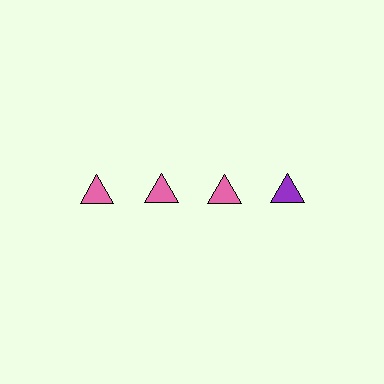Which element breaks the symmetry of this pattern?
The purple triangle in the top row, second from right column breaks the symmetry. All other shapes are pink triangles.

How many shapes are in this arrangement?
There are 4 shapes arranged in a grid pattern.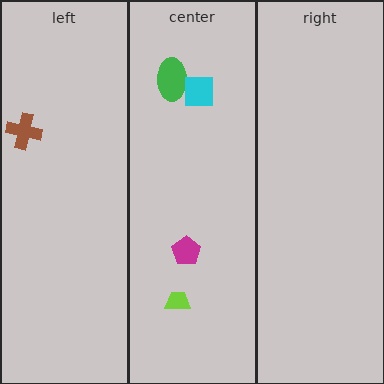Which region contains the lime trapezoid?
The center region.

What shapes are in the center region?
The lime trapezoid, the magenta pentagon, the green ellipse, the cyan square.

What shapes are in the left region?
The brown cross.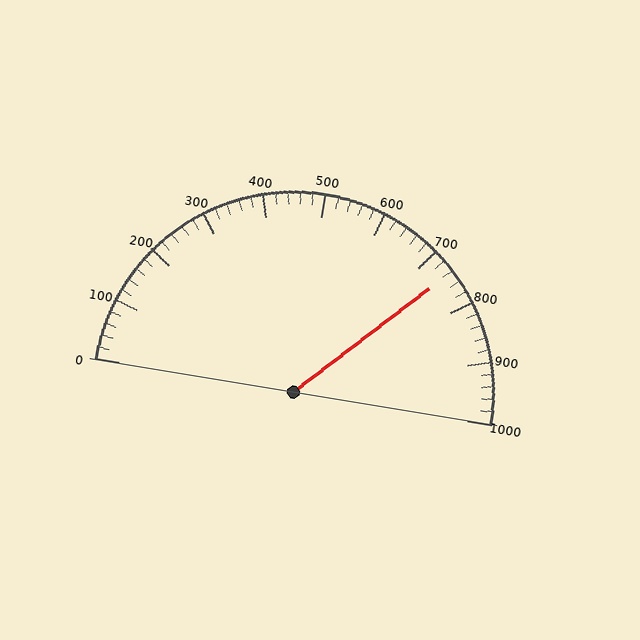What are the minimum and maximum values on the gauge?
The gauge ranges from 0 to 1000.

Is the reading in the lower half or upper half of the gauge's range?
The reading is in the upper half of the range (0 to 1000).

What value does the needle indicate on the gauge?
The needle indicates approximately 740.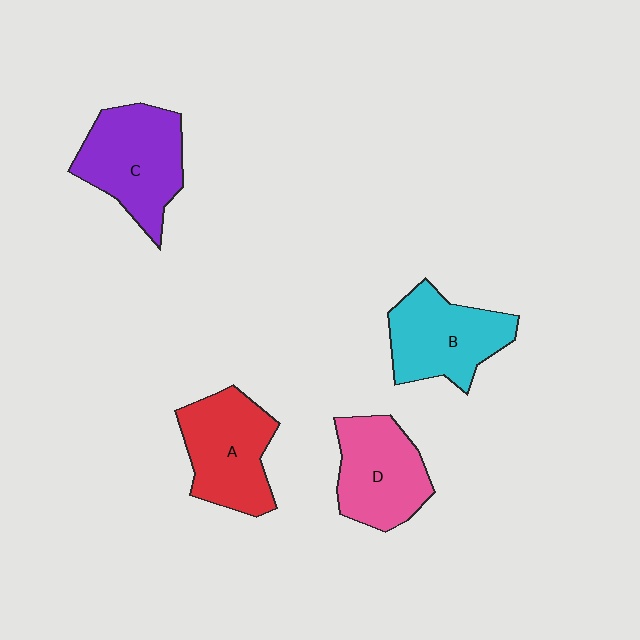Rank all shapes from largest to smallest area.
From largest to smallest: C (purple), A (red), B (cyan), D (pink).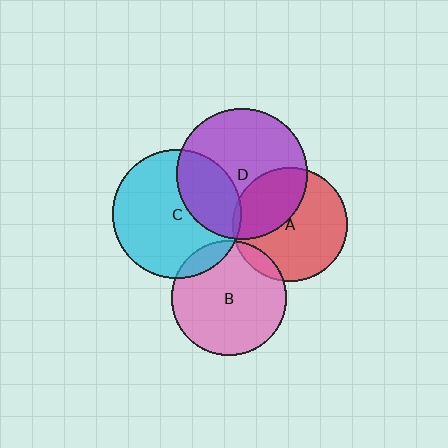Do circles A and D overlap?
Yes.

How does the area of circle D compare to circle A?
Approximately 1.3 times.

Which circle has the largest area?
Circle D (purple).